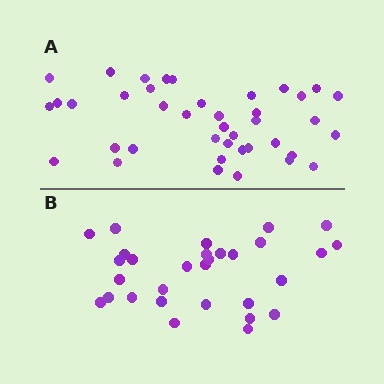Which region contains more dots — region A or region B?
Region A (the top region) has more dots.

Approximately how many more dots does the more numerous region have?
Region A has roughly 10 or so more dots than region B.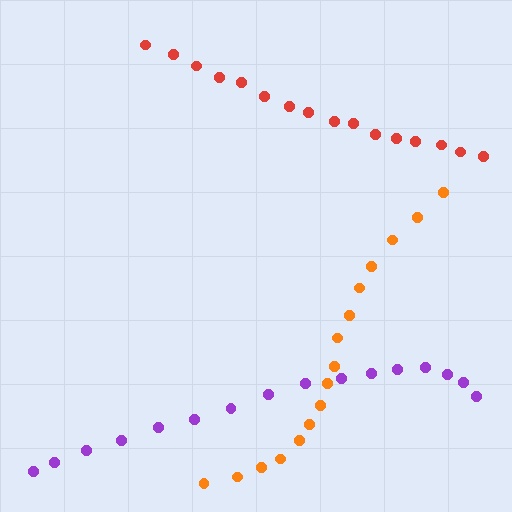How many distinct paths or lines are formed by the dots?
There are 3 distinct paths.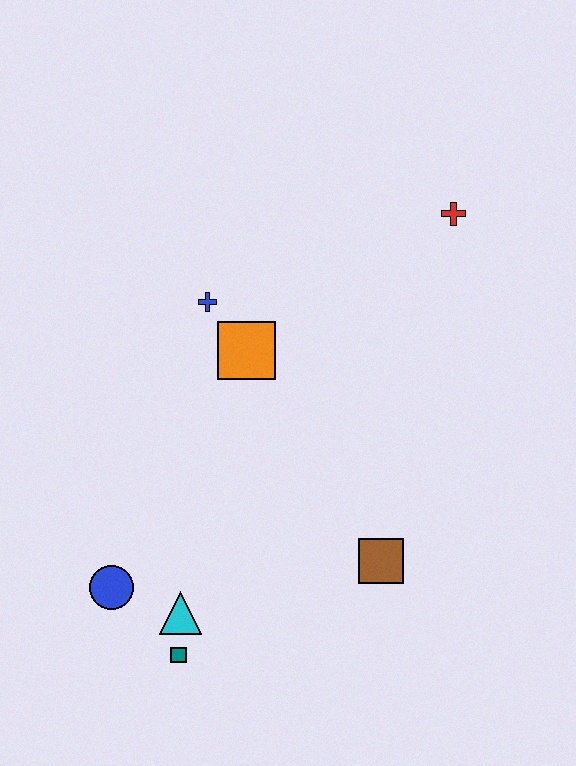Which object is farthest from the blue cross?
The teal square is farthest from the blue cross.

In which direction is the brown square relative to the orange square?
The brown square is below the orange square.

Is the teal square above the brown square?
No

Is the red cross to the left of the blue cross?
No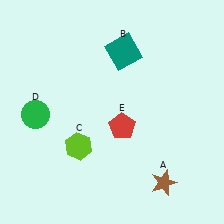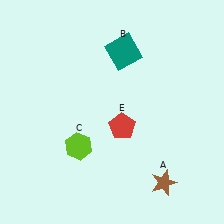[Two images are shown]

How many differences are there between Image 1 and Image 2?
There is 1 difference between the two images.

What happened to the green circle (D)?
The green circle (D) was removed in Image 2. It was in the bottom-left area of Image 1.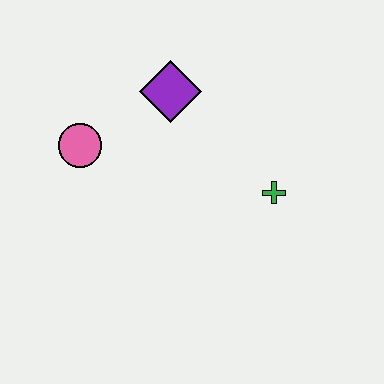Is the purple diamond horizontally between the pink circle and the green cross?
Yes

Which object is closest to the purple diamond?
The pink circle is closest to the purple diamond.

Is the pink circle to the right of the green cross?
No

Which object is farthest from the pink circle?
The green cross is farthest from the pink circle.